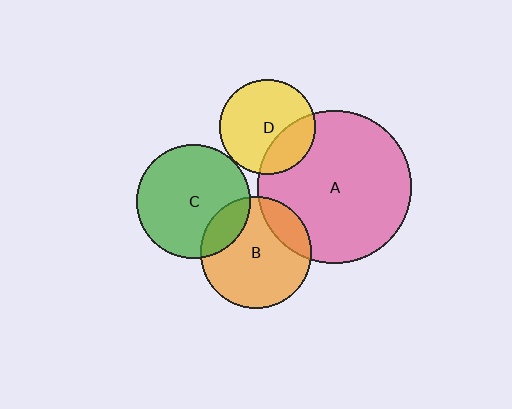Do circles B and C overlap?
Yes.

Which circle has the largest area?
Circle A (pink).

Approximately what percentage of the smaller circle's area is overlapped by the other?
Approximately 20%.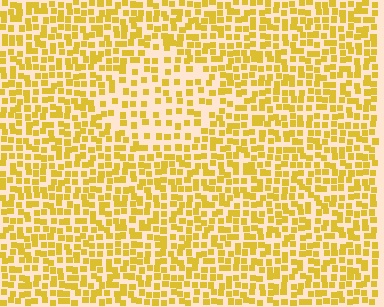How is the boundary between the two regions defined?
The boundary is defined by a change in element density (approximately 1.8x ratio). All elements are the same color, size, and shape.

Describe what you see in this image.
The image contains small yellow elements arranged at two different densities. A diamond-shaped region is visible where the elements are less densely packed than the surrounding area.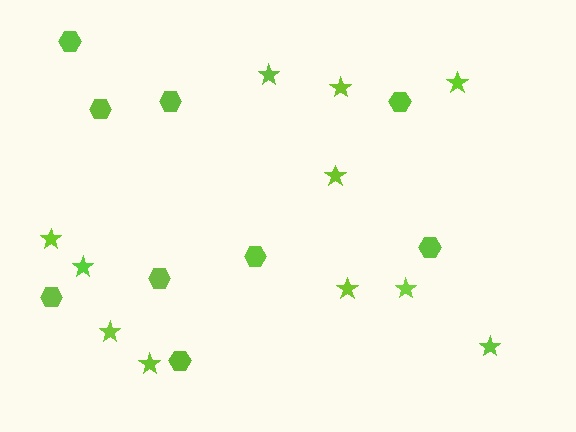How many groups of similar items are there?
There are 2 groups: one group of hexagons (9) and one group of stars (11).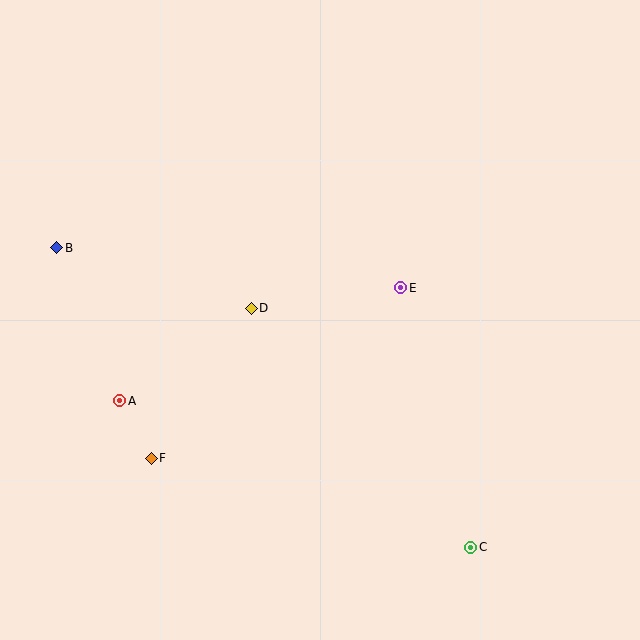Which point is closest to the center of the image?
Point D at (251, 308) is closest to the center.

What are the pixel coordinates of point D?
Point D is at (251, 308).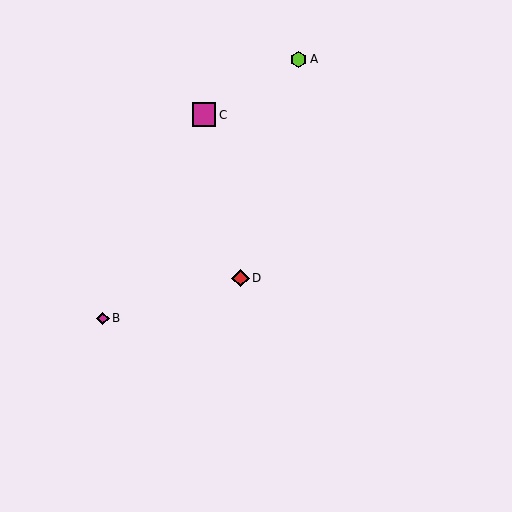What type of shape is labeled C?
Shape C is a magenta square.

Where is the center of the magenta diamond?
The center of the magenta diamond is at (103, 318).